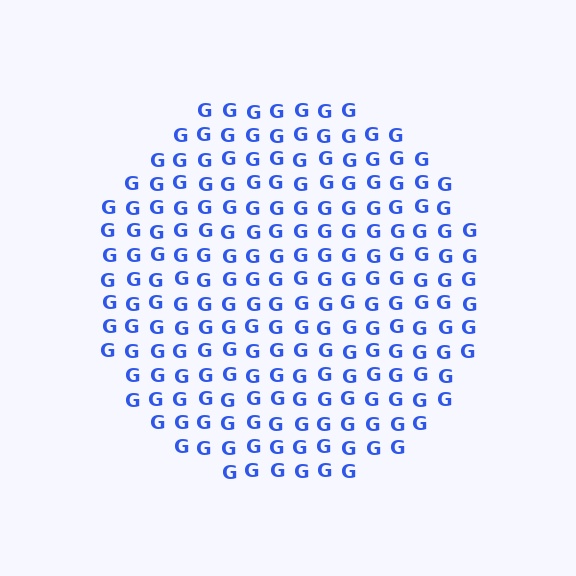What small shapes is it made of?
It is made of small letter G's.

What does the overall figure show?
The overall figure shows a circle.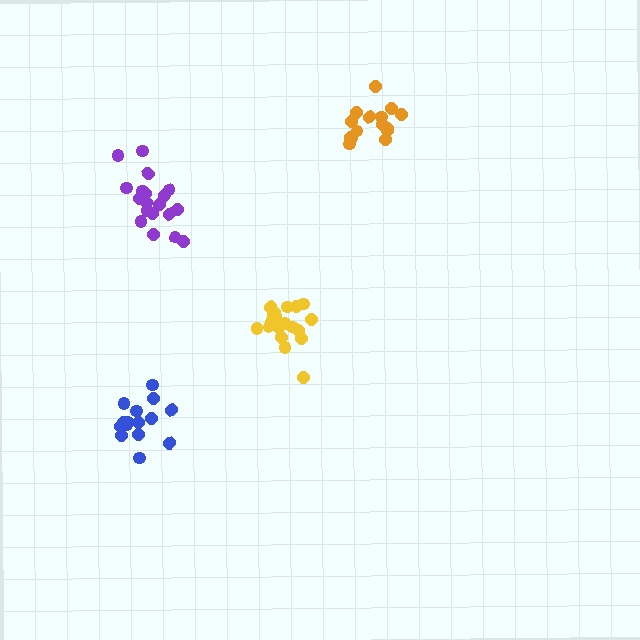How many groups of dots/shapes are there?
There are 4 groups.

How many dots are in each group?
Group 1: 19 dots, Group 2: 15 dots, Group 3: 20 dots, Group 4: 15 dots (69 total).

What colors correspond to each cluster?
The clusters are colored: purple, orange, yellow, blue.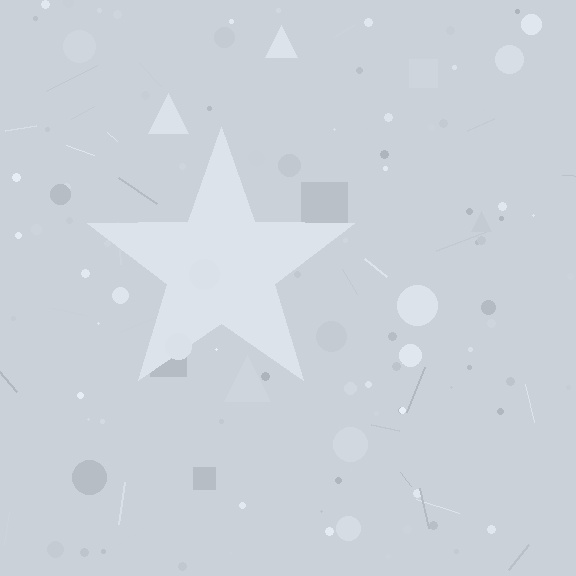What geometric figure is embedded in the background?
A star is embedded in the background.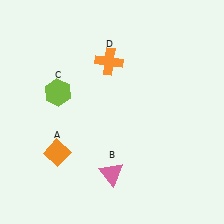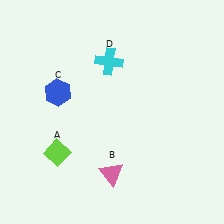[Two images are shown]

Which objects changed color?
A changed from orange to lime. C changed from lime to blue. D changed from orange to cyan.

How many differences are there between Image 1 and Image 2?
There are 3 differences between the two images.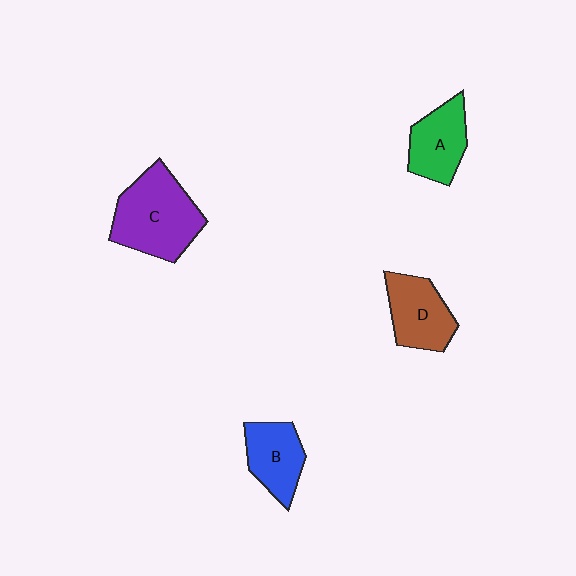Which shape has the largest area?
Shape C (purple).